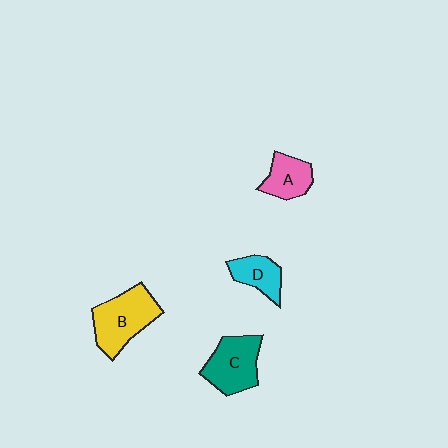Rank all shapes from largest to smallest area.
From largest to smallest: B (yellow), C (teal), A (pink), D (cyan).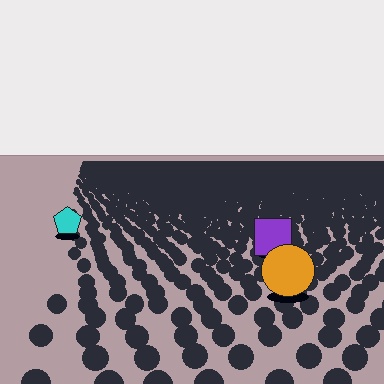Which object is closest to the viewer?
The orange circle is closest. The texture marks near it are larger and more spread out.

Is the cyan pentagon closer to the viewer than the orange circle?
No. The orange circle is closer — you can tell from the texture gradient: the ground texture is coarser near it.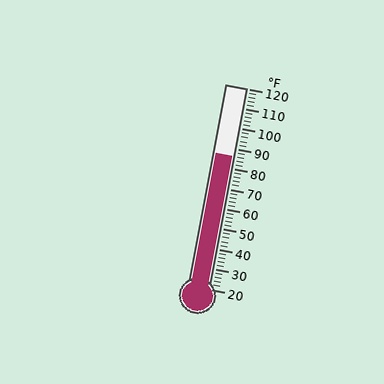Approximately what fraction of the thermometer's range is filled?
The thermometer is filled to approximately 65% of its range.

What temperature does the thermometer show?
The thermometer shows approximately 86°F.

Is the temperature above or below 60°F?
The temperature is above 60°F.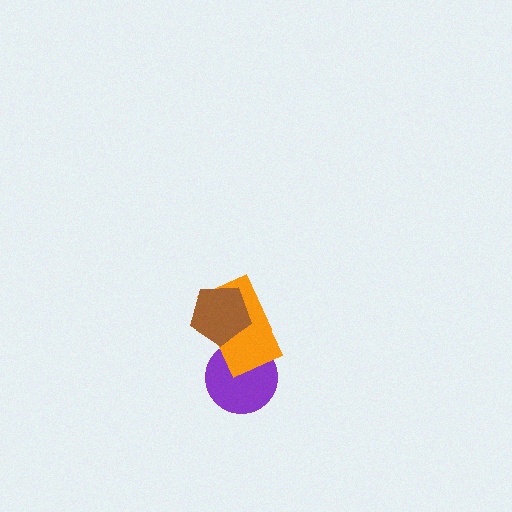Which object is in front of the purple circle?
The orange rectangle is in front of the purple circle.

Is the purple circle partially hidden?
Yes, it is partially covered by another shape.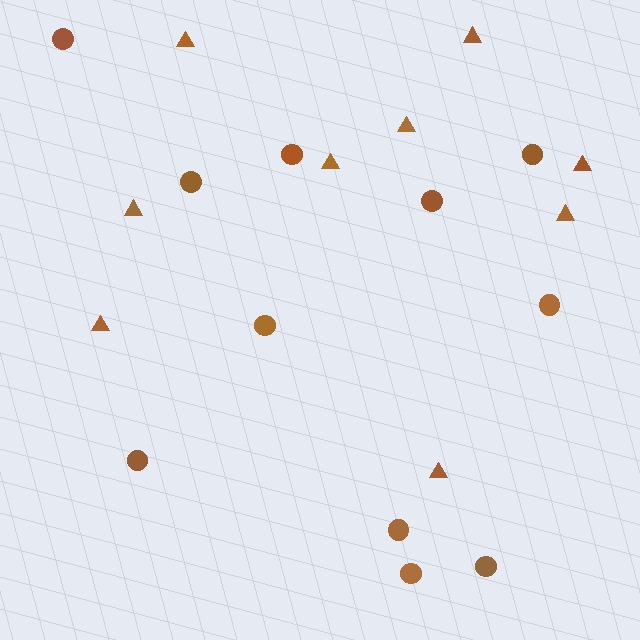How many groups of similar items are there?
There are 2 groups: one group of triangles (9) and one group of circles (11).